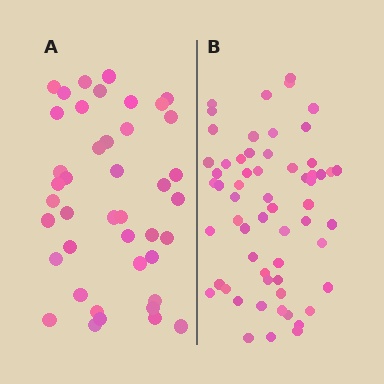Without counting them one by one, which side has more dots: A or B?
Region B (the right region) has more dots.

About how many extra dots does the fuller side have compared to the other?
Region B has approximately 20 more dots than region A.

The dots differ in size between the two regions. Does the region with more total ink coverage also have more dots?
No. Region A has more total ink coverage because its dots are larger, but region B actually contains more individual dots. Total area can be misleading — the number of items is what matters here.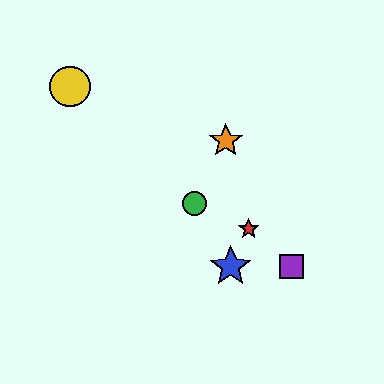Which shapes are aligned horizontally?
The blue star, the purple square are aligned horizontally.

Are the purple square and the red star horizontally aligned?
No, the purple square is at y≈267 and the red star is at y≈229.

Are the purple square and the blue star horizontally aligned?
Yes, both are at y≈267.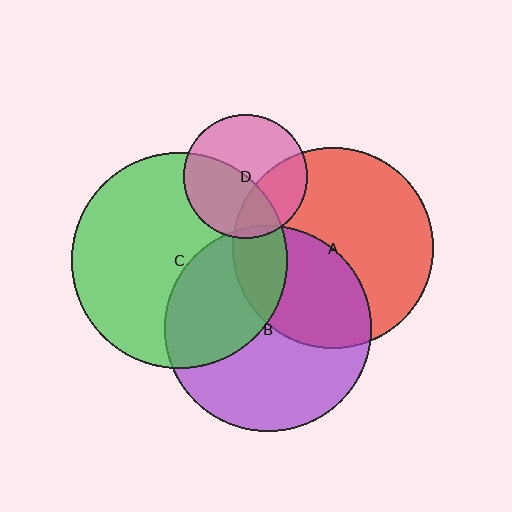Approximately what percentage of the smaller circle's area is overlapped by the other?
Approximately 15%.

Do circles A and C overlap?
Yes.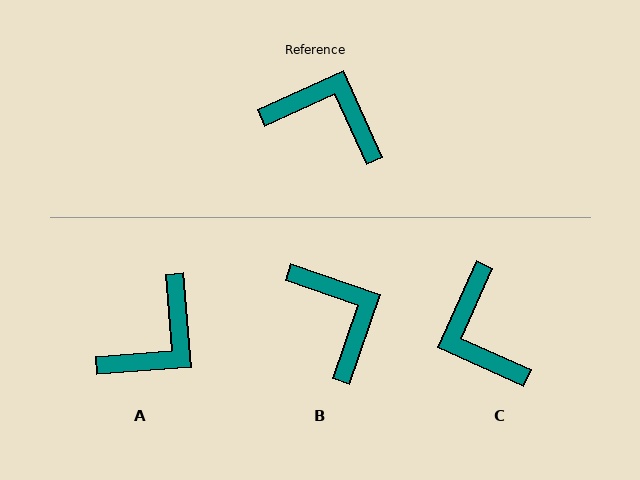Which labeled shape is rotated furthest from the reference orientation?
C, about 131 degrees away.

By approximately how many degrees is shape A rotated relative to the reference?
Approximately 110 degrees clockwise.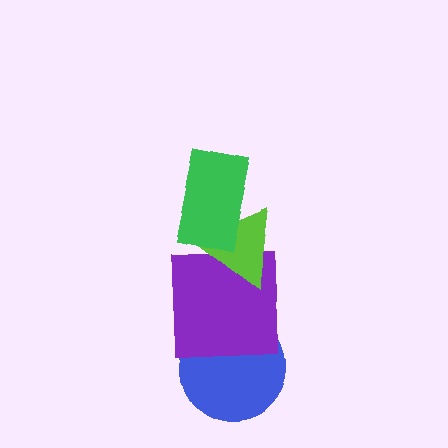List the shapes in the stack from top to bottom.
From top to bottom: the green rectangle, the lime triangle, the purple square, the blue circle.